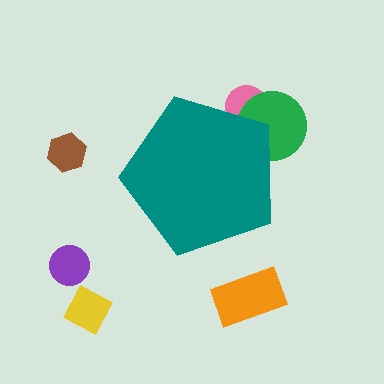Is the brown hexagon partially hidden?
No, the brown hexagon is fully visible.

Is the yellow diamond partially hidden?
No, the yellow diamond is fully visible.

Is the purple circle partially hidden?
No, the purple circle is fully visible.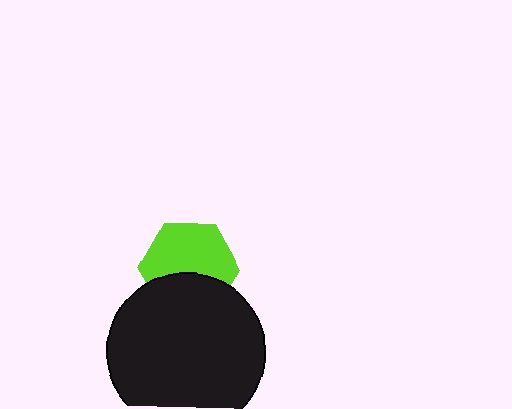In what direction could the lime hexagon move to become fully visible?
The lime hexagon could move up. That would shift it out from behind the black circle entirely.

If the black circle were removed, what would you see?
You would see the complete lime hexagon.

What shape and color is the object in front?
The object in front is a black circle.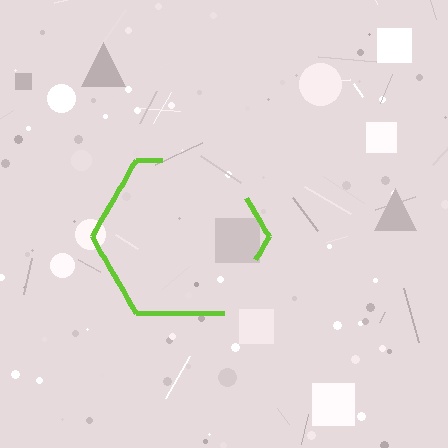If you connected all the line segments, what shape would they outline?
They would outline a hexagon.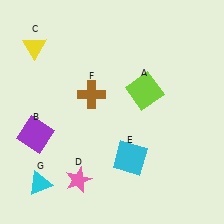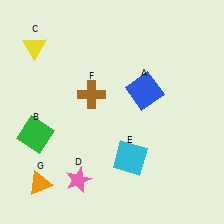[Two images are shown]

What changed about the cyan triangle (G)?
In Image 1, G is cyan. In Image 2, it changed to orange.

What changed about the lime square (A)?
In Image 1, A is lime. In Image 2, it changed to blue.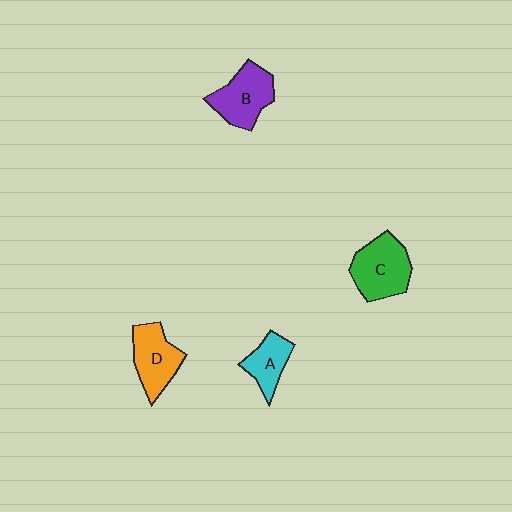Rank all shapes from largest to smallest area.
From largest to smallest: C (green), B (purple), D (orange), A (cyan).